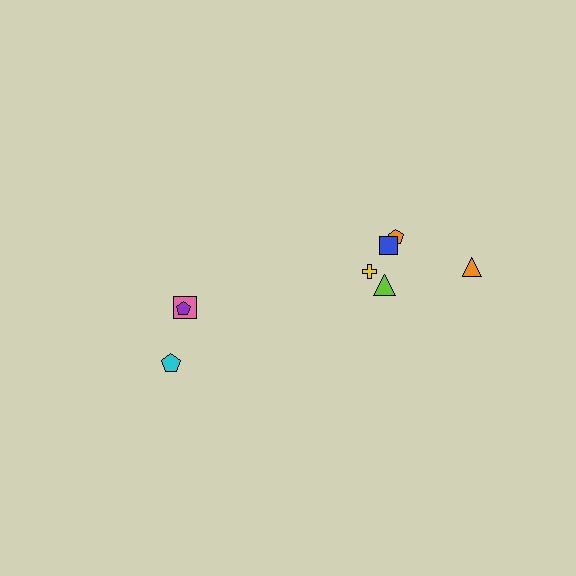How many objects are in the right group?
There are 5 objects.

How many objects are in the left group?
There are 3 objects.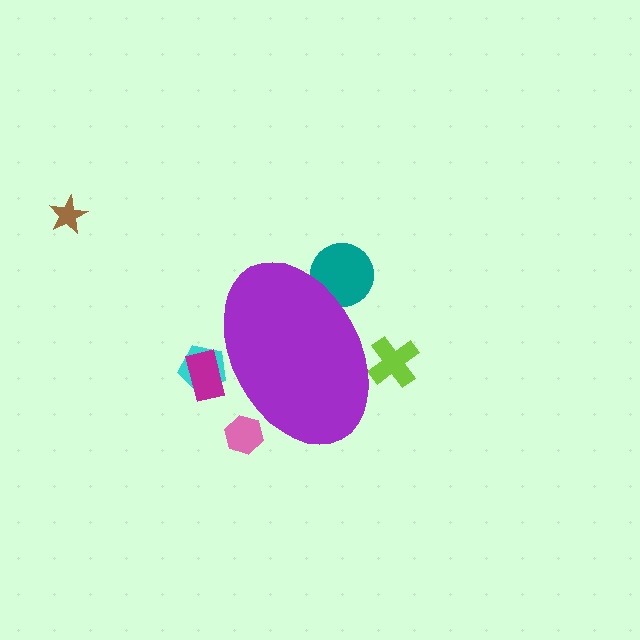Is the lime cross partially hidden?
Yes, the lime cross is partially hidden behind the purple ellipse.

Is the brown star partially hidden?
No, the brown star is fully visible.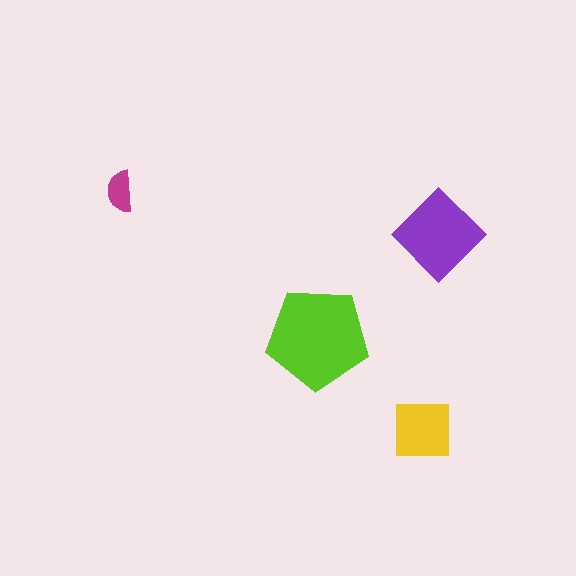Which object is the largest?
The lime pentagon.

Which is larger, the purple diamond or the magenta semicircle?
The purple diamond.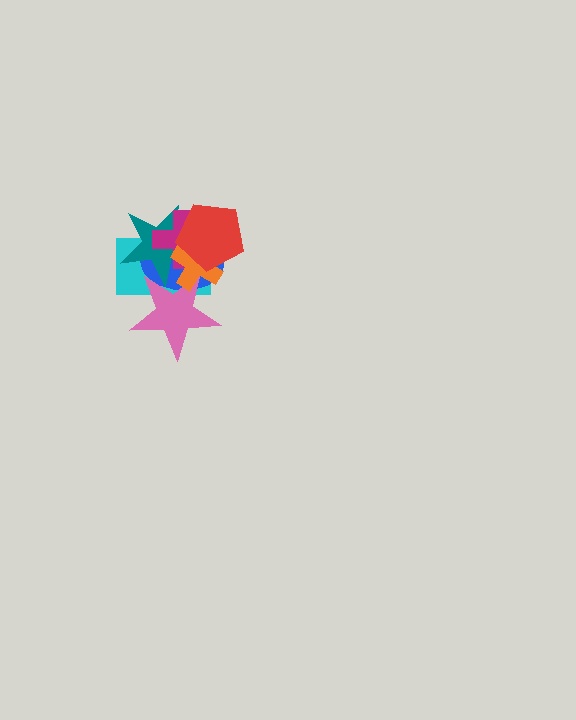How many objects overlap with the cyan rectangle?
6 objects overlap with the cyan rectangle.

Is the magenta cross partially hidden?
Yes, it is partially covered by another shape.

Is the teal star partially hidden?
Yes, it is partially covered by another shape.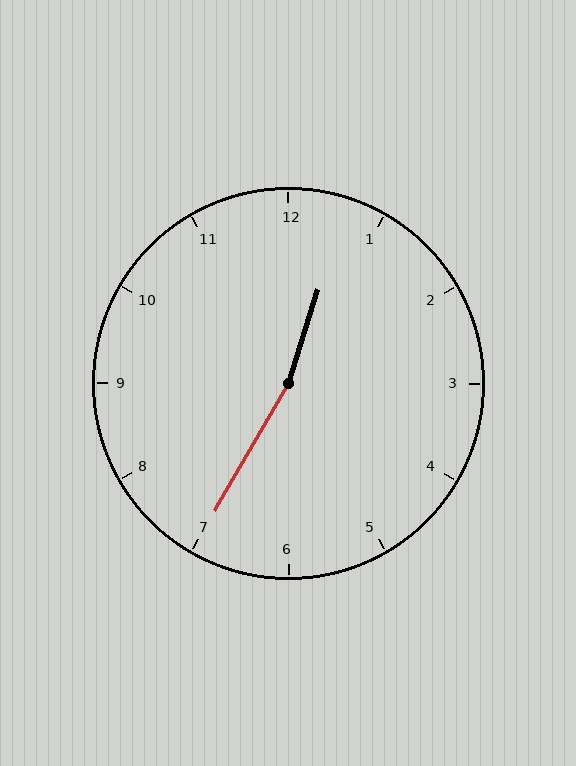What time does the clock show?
12:35.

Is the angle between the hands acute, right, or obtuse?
It is obtuse.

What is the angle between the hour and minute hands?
Approximately 168 degrees.